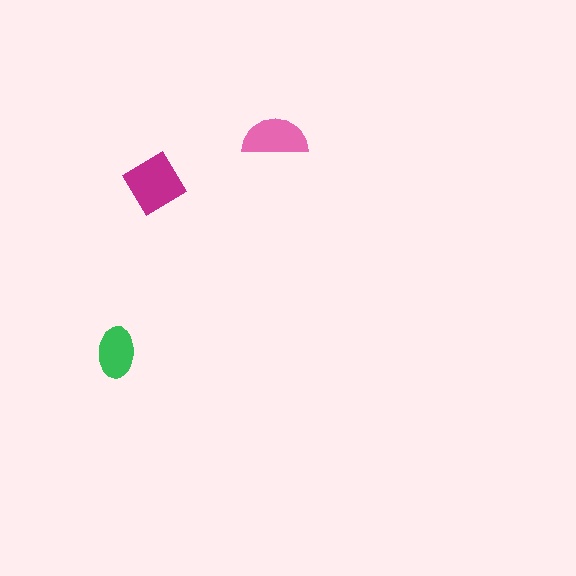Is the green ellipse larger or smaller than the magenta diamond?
Smaller.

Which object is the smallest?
The green ellipse.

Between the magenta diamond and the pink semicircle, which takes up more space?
The magenta diamond.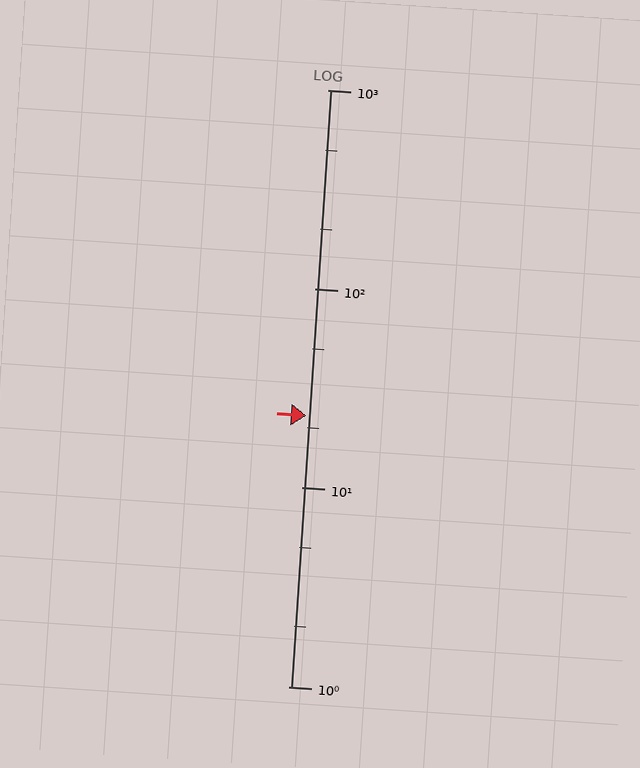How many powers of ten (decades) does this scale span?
The scale spans 3 decades, from 1 to 1000.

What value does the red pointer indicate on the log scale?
The pointer indicates approximately 23.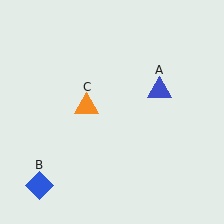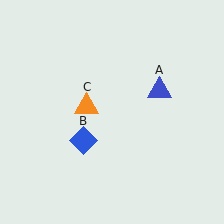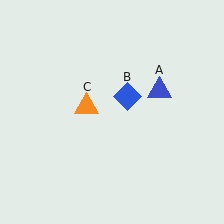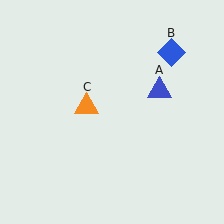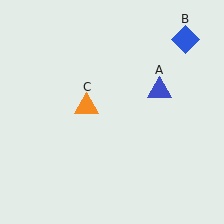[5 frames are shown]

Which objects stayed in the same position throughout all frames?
Blue triangle (object A) and orange triangle (object C) remained stationary.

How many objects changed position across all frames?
1 object changed position: blue diamond (object B).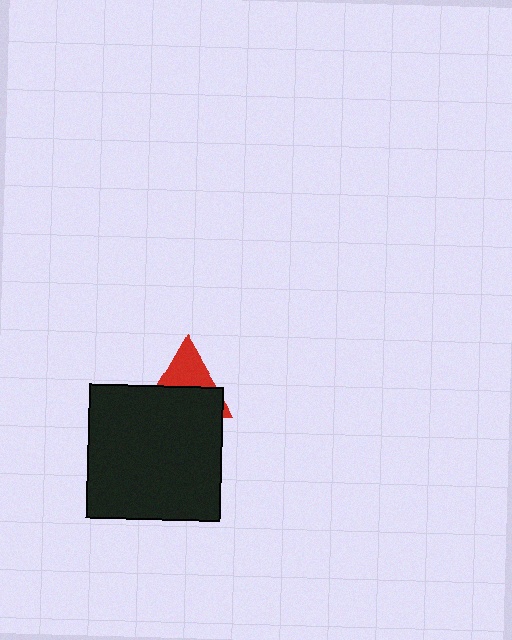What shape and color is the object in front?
The object in front is a black square.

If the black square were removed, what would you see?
You would see the complete red triangle.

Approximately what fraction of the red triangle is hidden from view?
Roughly 59% of the red triangle is hidden behind the black square.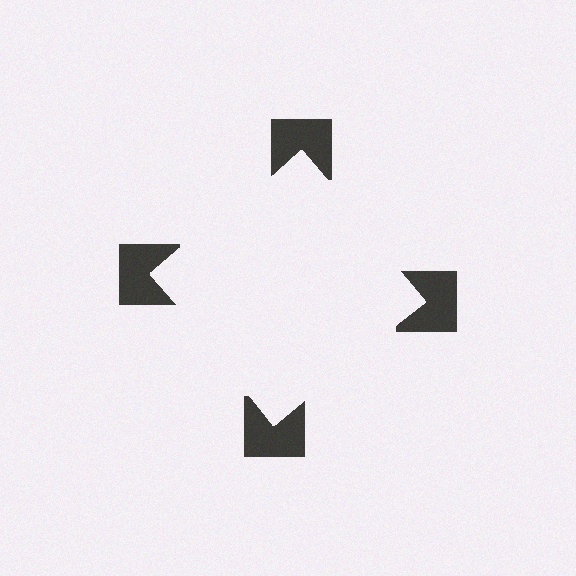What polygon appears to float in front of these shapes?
An illusory square — its edges are inferred from the aligned wedge cuts in the notched squares, not physically drawn.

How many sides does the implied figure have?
4 sides.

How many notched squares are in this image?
There are 4 — one at each vertex of the illusory square.